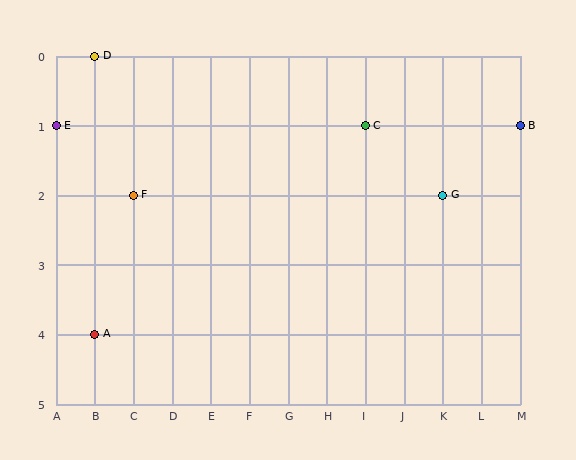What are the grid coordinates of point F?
Point F is at grid coordinates (C, 2).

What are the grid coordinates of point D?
Point D is at grid coordinates (B, 0).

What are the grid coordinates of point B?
Point B is at grid coordinates (M, 1).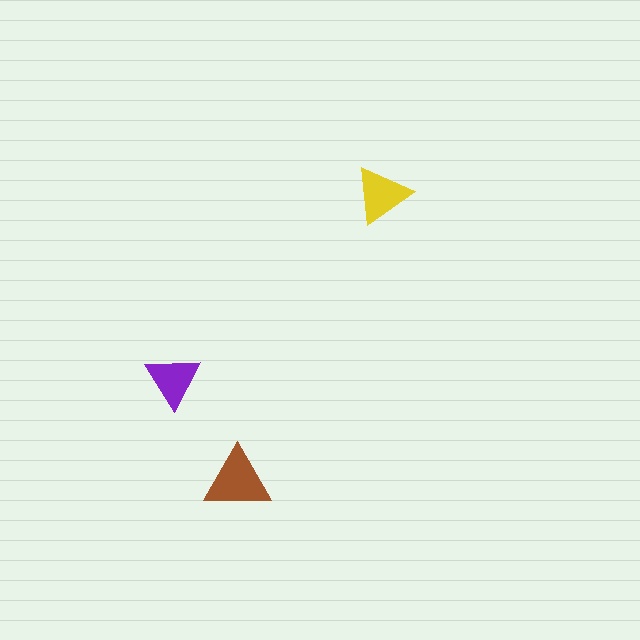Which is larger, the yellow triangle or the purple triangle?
The yellow one.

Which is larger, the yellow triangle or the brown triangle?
The brown one.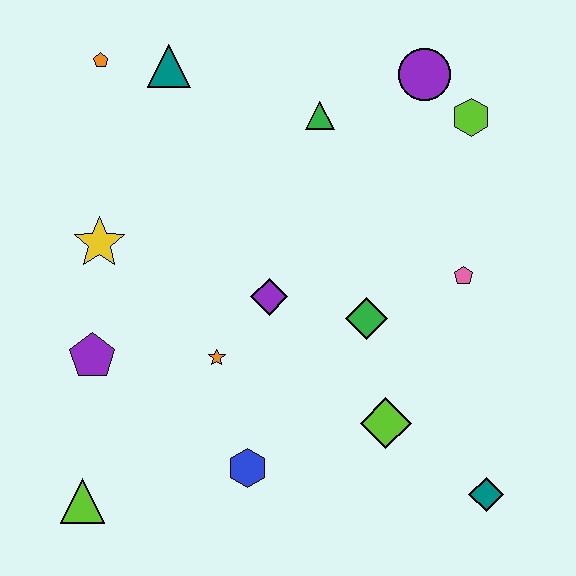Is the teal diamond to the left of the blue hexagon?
No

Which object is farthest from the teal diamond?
The orange pentagon is farthest from the teal diamond.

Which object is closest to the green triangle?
The purple circle is closest to the green triangle.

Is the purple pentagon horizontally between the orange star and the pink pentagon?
No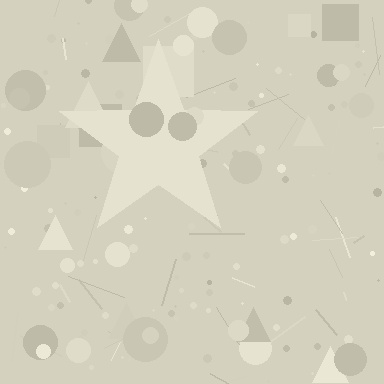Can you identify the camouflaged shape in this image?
The camouflaged shape is a star.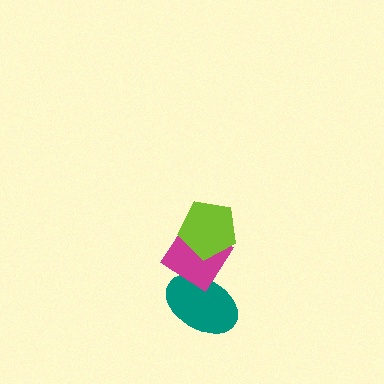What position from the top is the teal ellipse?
The teal ellipse is 3rd from the top.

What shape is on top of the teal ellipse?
The magenta diamond is on top of the teal ellipse.